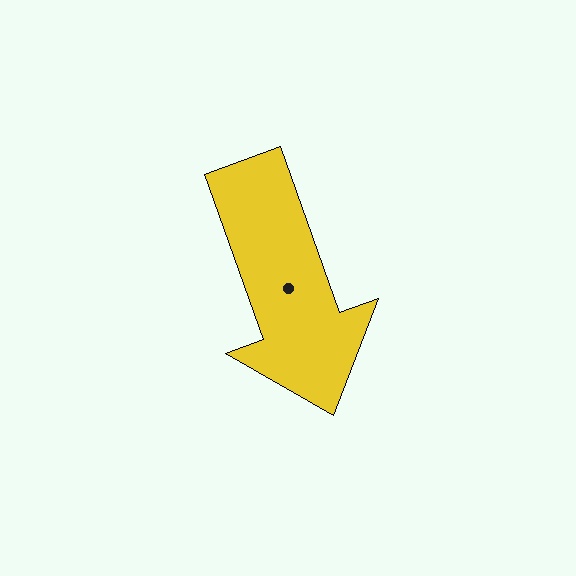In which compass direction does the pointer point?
South.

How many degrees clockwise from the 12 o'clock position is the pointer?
Approximately 160 degrees.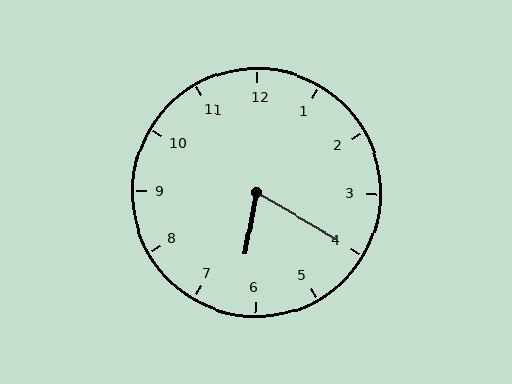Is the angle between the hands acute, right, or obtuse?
It is acute.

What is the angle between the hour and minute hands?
Approximately 70 degrees.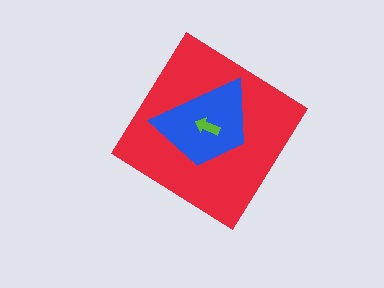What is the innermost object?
The lime arrow.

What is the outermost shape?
The red diamond.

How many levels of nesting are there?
3.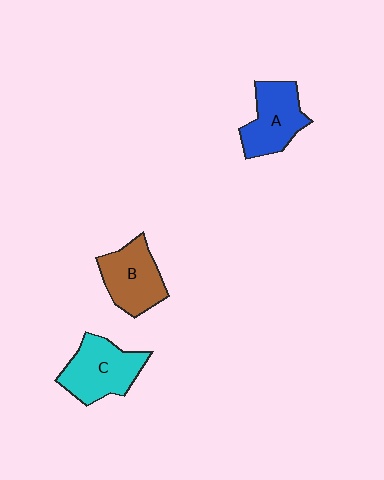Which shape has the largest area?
Shape C (cyan).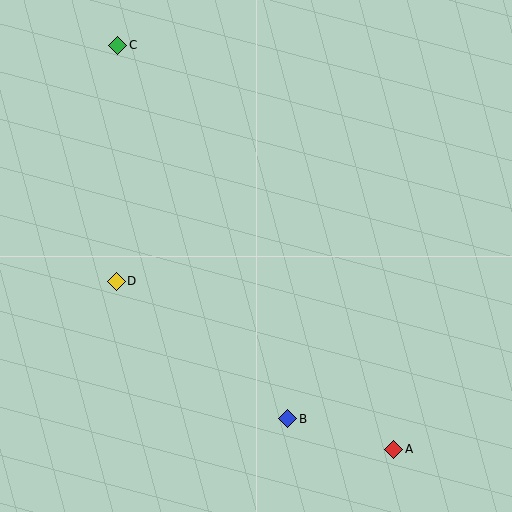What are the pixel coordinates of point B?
Point B is at (288, 419).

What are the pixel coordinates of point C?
Point C is at (118, 45).